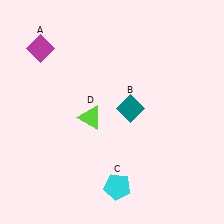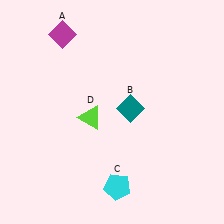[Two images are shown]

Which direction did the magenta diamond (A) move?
The magenta diamond (A) moved right.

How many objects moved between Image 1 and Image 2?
1 object moved between the two images.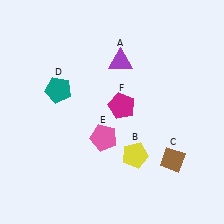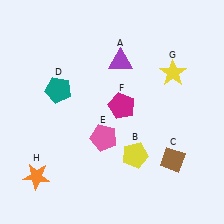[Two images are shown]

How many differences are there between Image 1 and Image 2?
There are 2 differences between the two images.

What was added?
A yellow star (G), an orange star (H) were added in Image 2.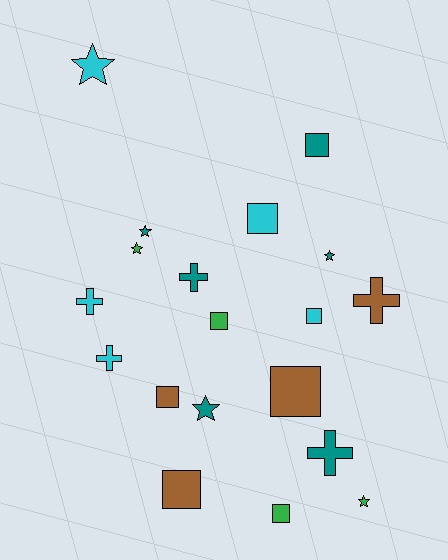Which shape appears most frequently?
Square, with 8 objects.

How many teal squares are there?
There is 1 teal square.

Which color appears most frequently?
Teal, with 6 objects.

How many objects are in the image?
There are 19 objects.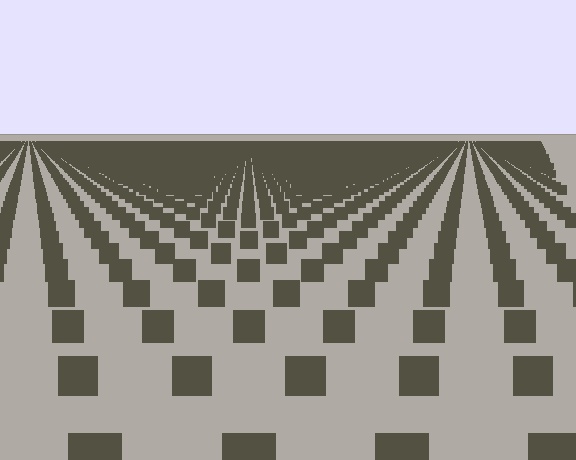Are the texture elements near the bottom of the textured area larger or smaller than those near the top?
Larger. Near the bottom, elements are closer to the viewer and appear at a bigger on-screen size.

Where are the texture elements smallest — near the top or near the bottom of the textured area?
Near the top.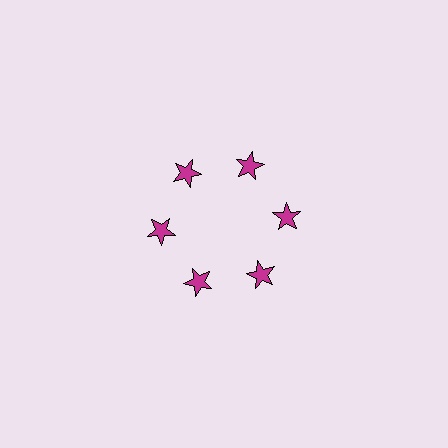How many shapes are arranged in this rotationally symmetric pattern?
There are 6 shapes, arranged in 6 groups of 1.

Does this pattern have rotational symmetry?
Yes, this pattern has 6-fold rotational symmetry. It looks the same after rotating 60 degrees around the center.